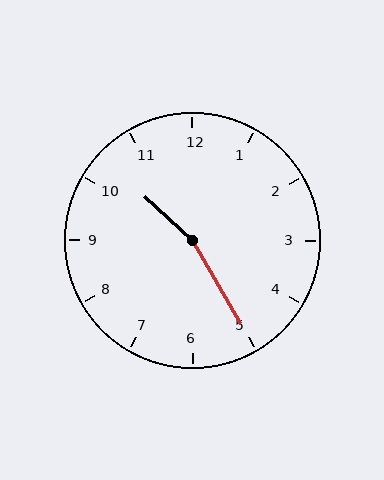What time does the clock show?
10:25.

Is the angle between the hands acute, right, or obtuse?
It is obtuse.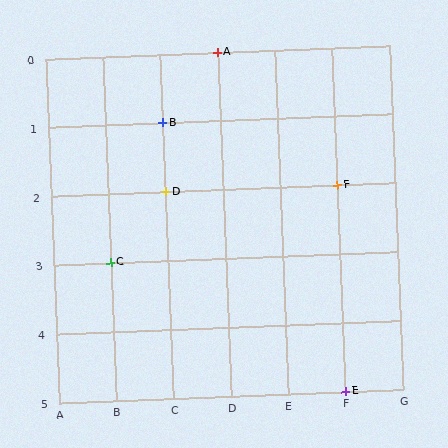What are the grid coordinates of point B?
Point B is at grid coordinates (C, 1).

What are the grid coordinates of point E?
Point E is at grid coordinates (F, 5).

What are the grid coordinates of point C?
Point C is at grid coordinates (B, 3).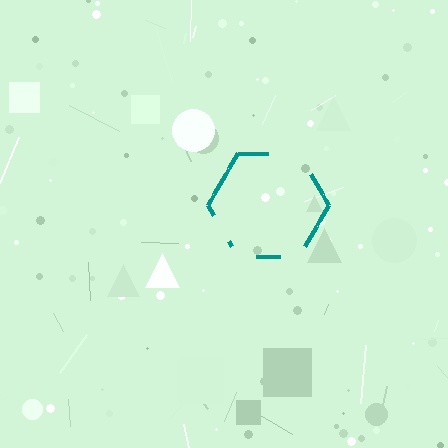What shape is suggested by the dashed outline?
The dashed outline suggests a hexagon.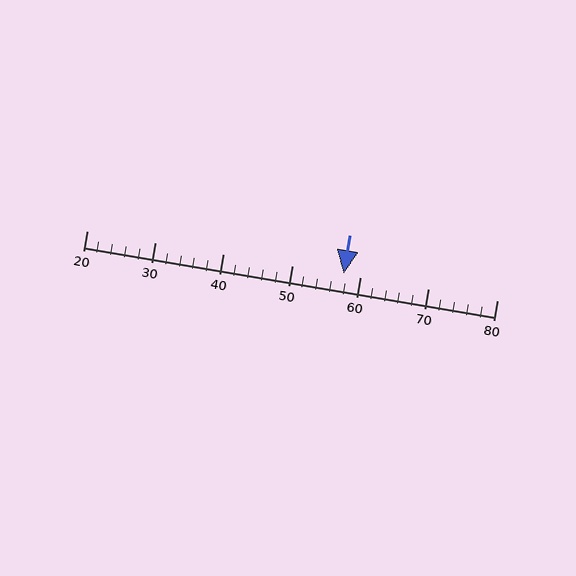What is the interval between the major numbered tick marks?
The major tick marks are spaced 10 units apart.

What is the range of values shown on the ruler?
The ruler shows values from 20 to 80.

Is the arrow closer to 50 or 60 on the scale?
The arrow is closer to 60.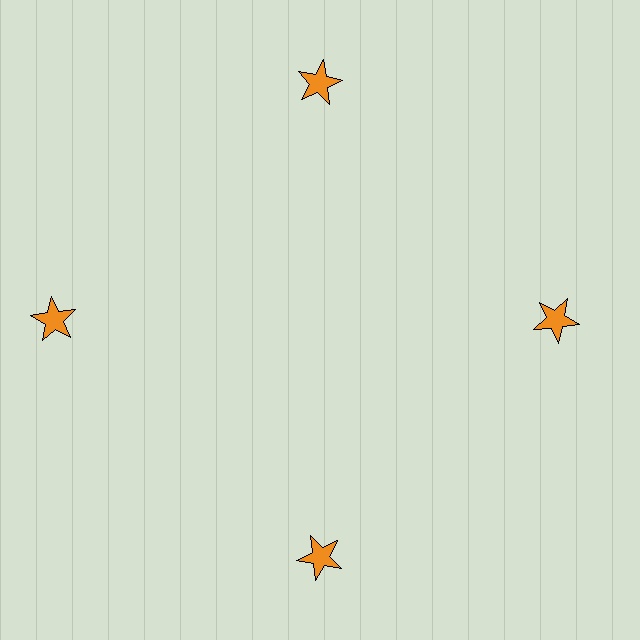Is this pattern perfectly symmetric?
No. The 4 orange stars are arranged in a ring, but one element near the 9 o'clock position is pushed outward from the center, breaking the 4-fold rotational symmetry.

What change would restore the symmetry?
The symmetry would be restored by moving it inward, back onto the ring so that all 4 stars sit at equal angles and equal distance from the center.